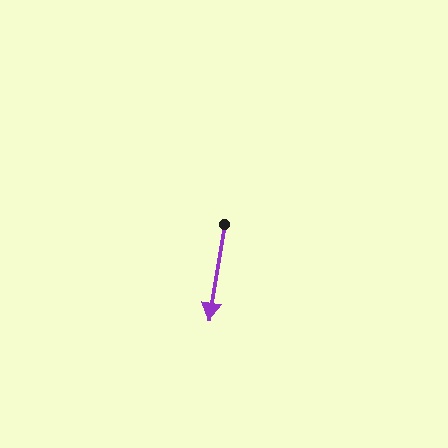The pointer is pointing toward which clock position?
Roughly 6 o'clock.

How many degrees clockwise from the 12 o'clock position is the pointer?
Approximately 189 degrees.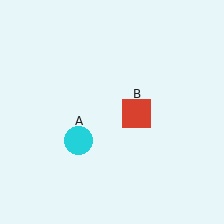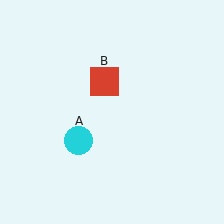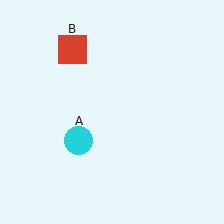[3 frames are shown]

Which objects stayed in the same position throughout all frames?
Cyan circle (object A) remained stationary.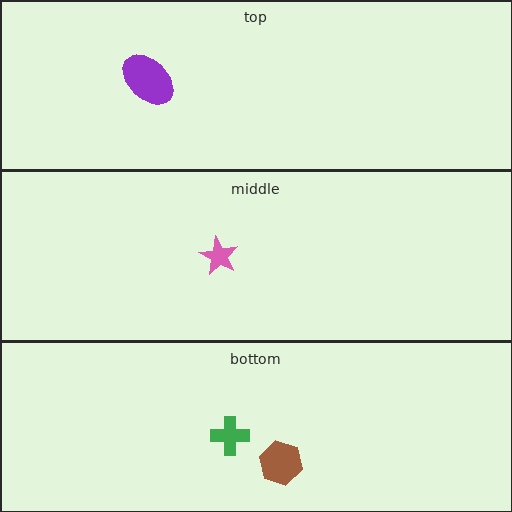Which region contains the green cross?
The bottom region.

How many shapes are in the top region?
1.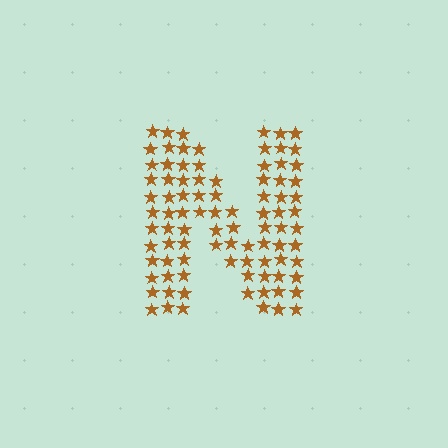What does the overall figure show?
The overall figure shows the letter N.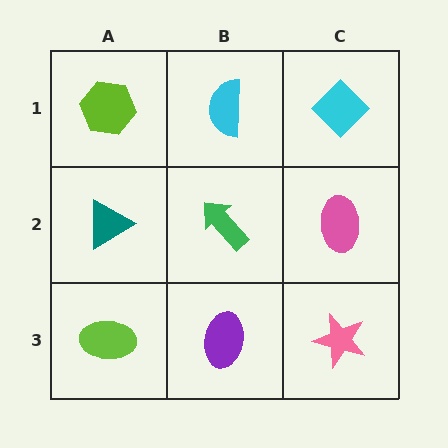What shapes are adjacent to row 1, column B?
A green arrow (row 2, column B), a lime hexagon (row 1, column A), a cyan diamond (row 1, column C).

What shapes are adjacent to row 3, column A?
A teal triangle (row 2, column A), a purple ellipse (row 3, column B).